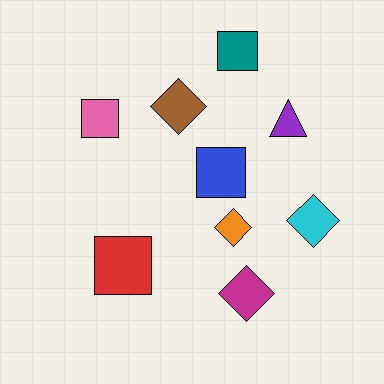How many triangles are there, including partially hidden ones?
There is 1 triangle.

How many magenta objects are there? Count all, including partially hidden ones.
There is 1 magenta object.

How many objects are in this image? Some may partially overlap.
There are 9 objects.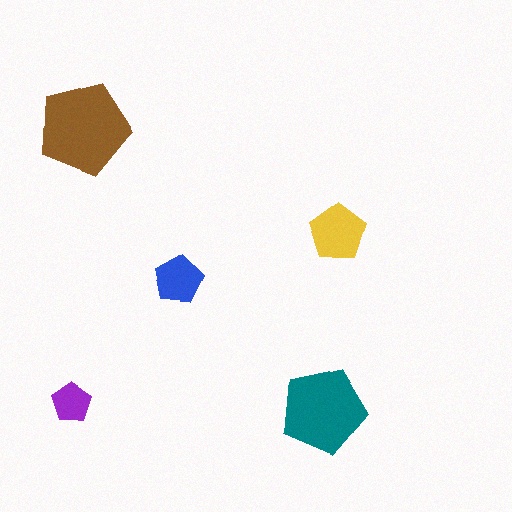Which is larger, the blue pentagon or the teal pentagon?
The teal one.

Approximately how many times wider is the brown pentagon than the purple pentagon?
About 2.5 times wider.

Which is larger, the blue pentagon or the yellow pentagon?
The yellow one.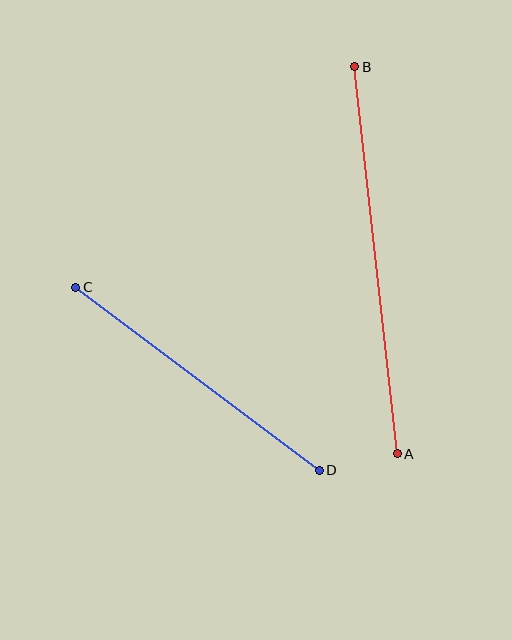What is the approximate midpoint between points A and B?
The midpoint is at approximately (376, 260) pixels.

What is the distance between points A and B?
The distance is approximately 389 pixels.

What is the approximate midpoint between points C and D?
The midpoint is at approximately (197, 379) pixels.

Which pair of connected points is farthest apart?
Points A and B are farthest apart.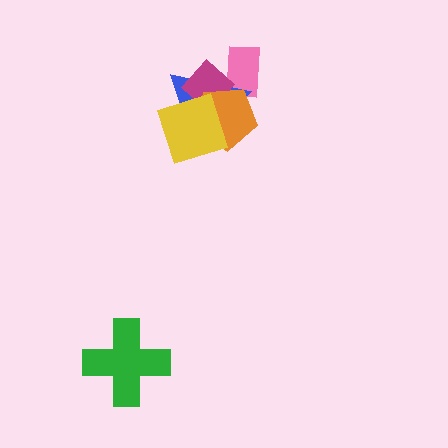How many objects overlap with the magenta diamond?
4 objects overlap with the magenta diamond.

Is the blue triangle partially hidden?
Yes, it is partially covered by another shape.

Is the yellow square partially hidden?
No, no other shape covers it.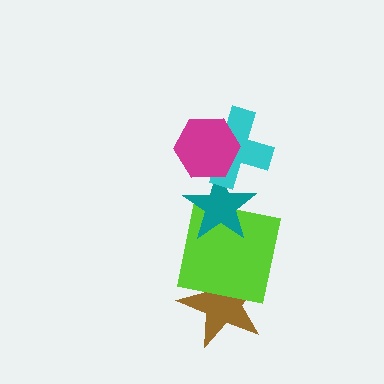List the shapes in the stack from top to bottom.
From top to bottom: the magenta hexagon, the cyan cross, the teal star, the lime square, the brown star.